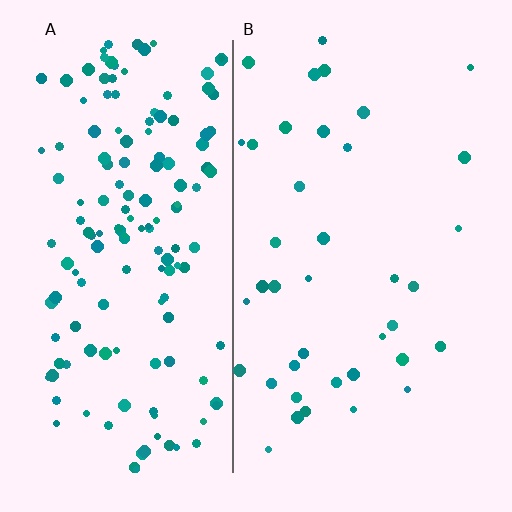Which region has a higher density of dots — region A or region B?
A (the left).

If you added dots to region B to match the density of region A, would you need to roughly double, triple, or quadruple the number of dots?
Approximately quadruple.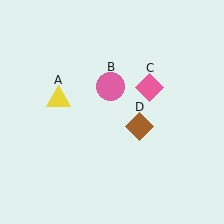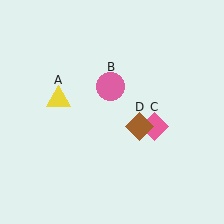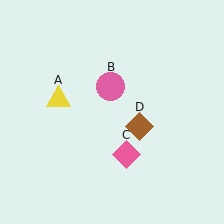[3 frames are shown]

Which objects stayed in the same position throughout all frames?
Yellow triangle (object A) and pink circle (object B) and brown diamond (object D) remained stationary.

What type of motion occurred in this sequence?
The pink diamond (object C) rotated clockwise around the center of the scene.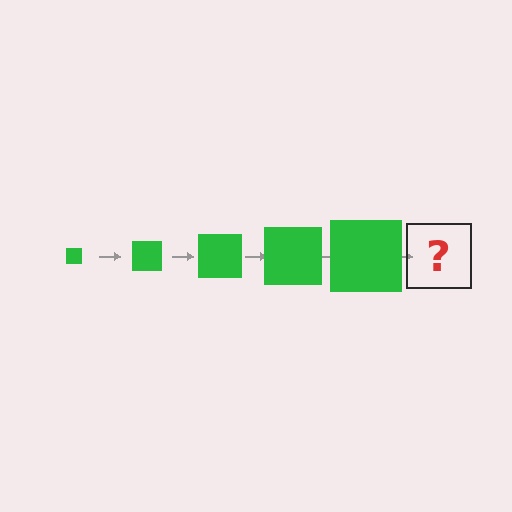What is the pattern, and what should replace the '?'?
The pattern is that the square gets progressively larger each step. The '?' should be a green square, larger than the previous one.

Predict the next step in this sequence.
The next step is a green square, larger than the previous one.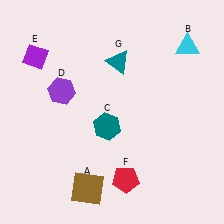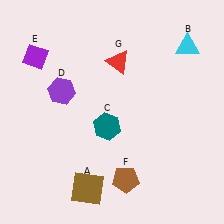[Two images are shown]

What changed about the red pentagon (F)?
In Image 1, F is red. In Image 2, it changed to brown.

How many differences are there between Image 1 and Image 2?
There are 2 differences between the two images.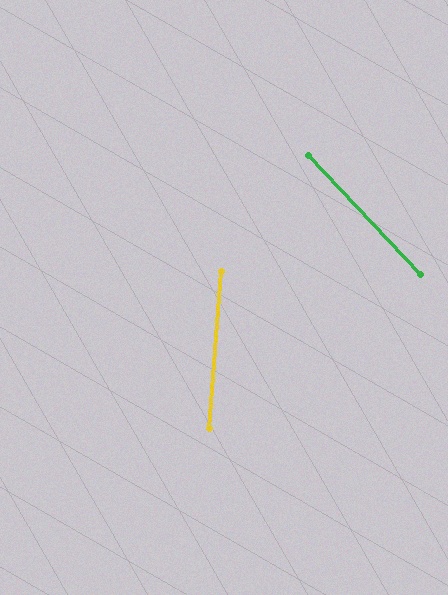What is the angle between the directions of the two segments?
Approximately 47 degrees.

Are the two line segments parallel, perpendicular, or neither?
Neither parallel nor perpendicular — they differ by about 47°.